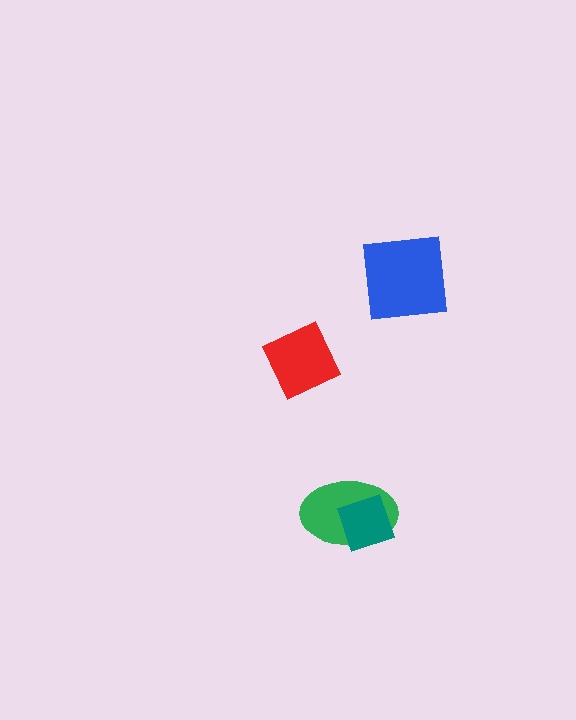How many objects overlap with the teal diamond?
1 object overlaps with the teal diamond.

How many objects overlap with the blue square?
0 objects overlap with the blue square.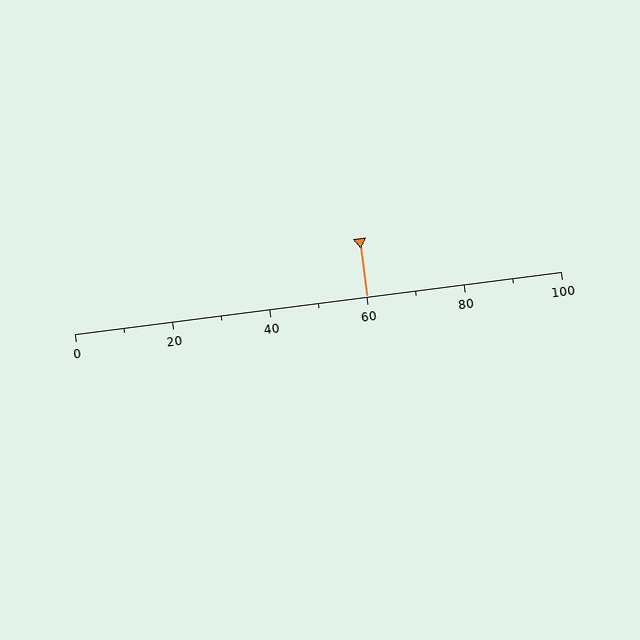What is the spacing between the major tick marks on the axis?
The major ticks are spaced 20 apart.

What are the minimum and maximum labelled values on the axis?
The axis runs from 0 to 100.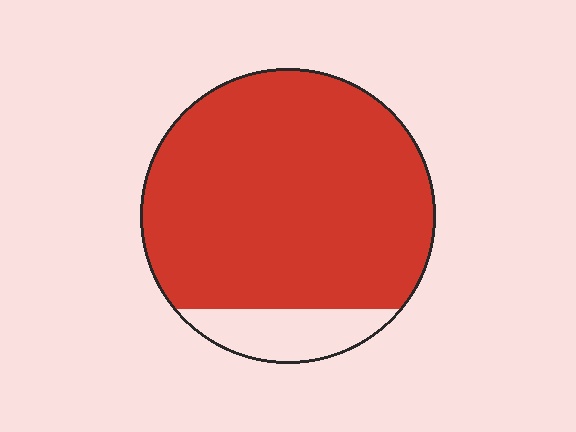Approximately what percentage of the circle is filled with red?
Approximately 85%.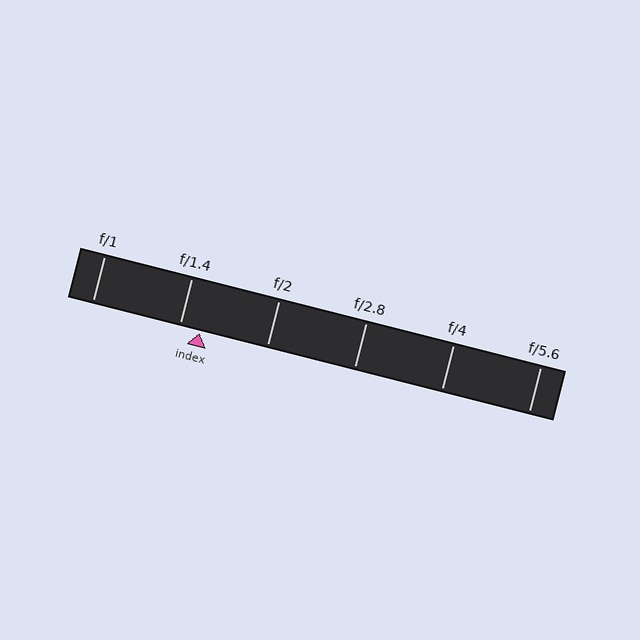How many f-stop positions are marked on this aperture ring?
There are 6 f-stop positions marked.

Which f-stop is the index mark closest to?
The index mark is closest to f/1.4.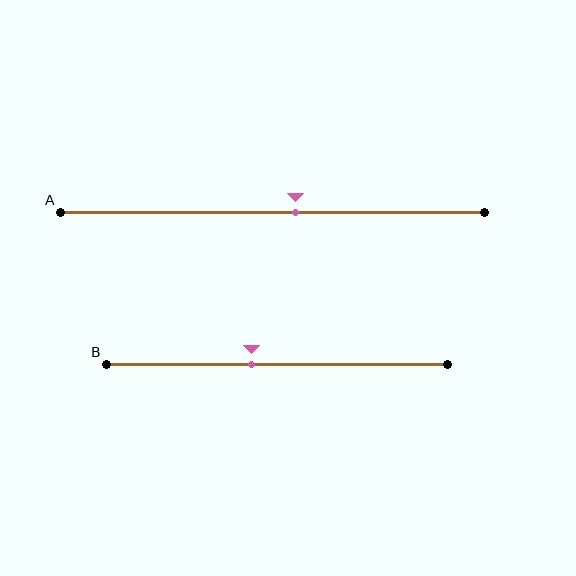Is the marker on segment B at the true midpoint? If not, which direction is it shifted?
No, the marker on segment B is shifted to the left by about 8% of the segment length.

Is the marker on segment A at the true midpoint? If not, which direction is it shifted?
No, the marker on segment A is shifted to the right by about 5% of the segment length.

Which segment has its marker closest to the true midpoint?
Segment A has its marker closest to the true midpoint.